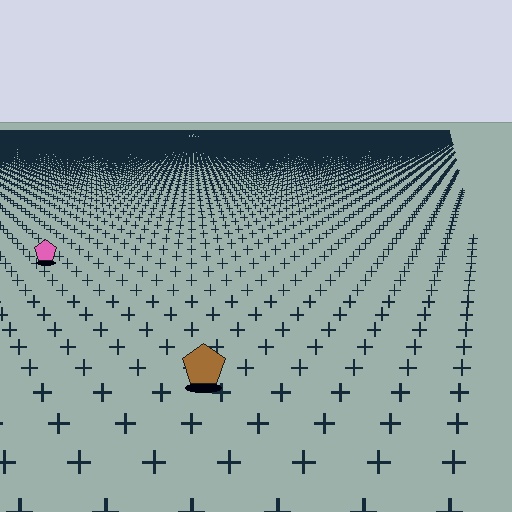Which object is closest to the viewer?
The brown pentagon is closest. The texture marks near it are larger and more spread out.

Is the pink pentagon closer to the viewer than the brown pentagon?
No. The brown pentagon is closer — you can tell from the texture gradient: the ground texture is coarser near it.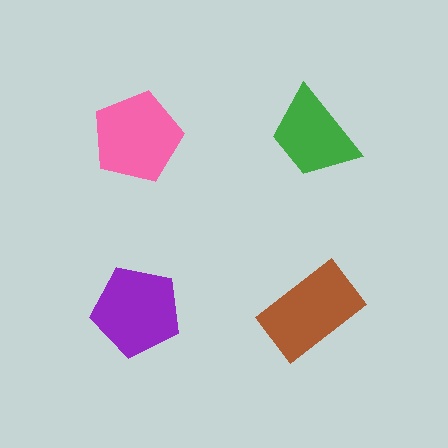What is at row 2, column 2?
A brown rectangle.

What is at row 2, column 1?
A purple pentagon.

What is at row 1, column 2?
A green trapezoid.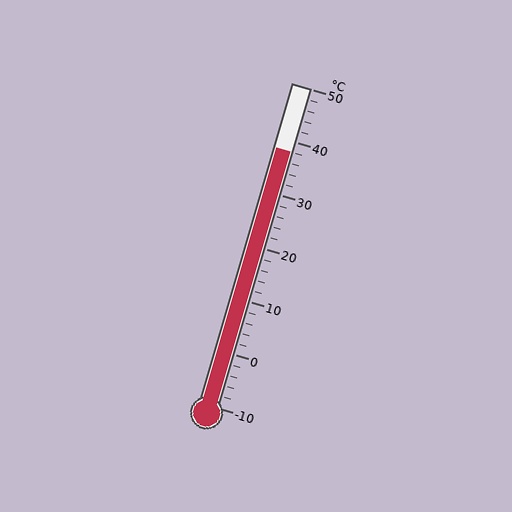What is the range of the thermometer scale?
The thermometer scale ranges from -10°C to 50°C.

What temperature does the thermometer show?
The thermometer shows approximately 38°C.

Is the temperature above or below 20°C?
The temperature is above 20°C.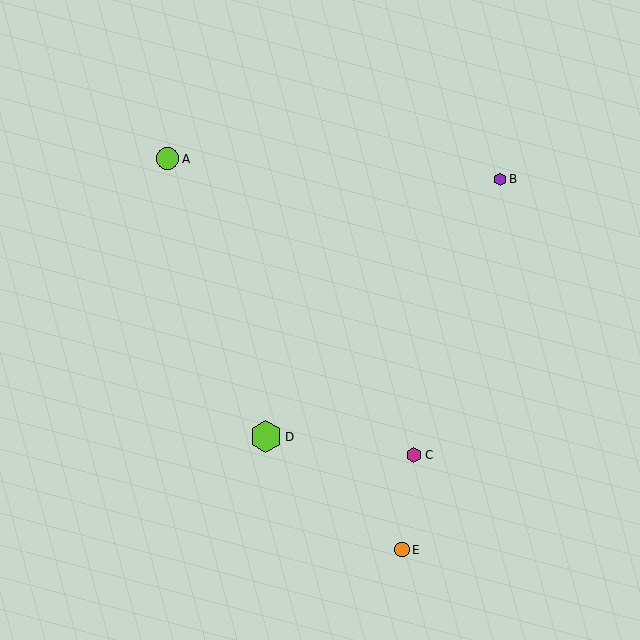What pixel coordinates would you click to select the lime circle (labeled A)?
Click at (168, 159) to select the lime circle A.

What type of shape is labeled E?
Shape E is an orange circle.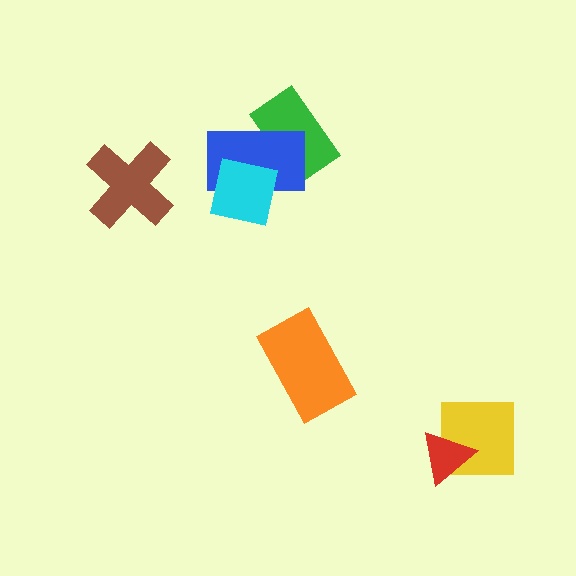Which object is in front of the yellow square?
The red triangle is in front of the yellow square.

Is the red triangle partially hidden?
No, no other shape covers it.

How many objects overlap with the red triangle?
1 object overlaps with the red triangle.